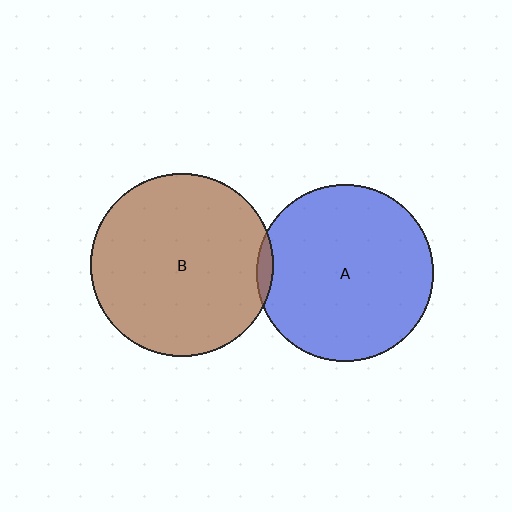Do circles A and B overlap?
Yes.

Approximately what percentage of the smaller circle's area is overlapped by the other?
Approximately 5%.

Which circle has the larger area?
Circle B (brown).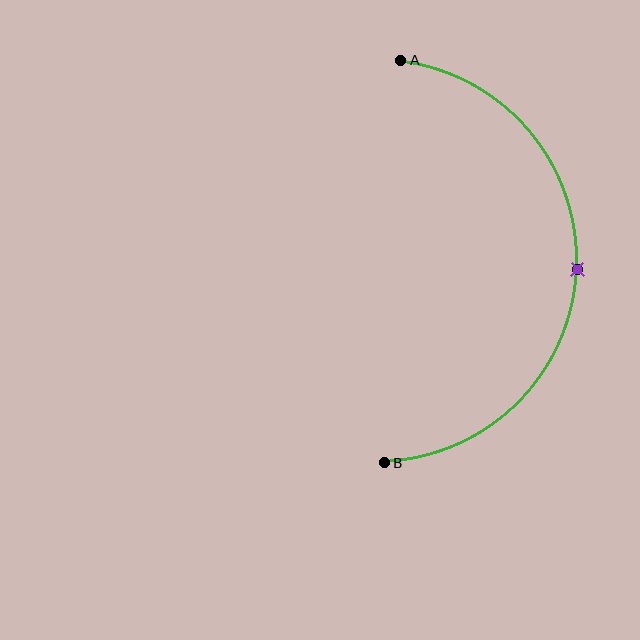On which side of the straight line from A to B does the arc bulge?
The arc bulges to the right of the straight line connecting A and B.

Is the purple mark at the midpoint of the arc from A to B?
Yes. The purple mark lies on the arc at equal arc-length from both A and B — it is the arc midpoint.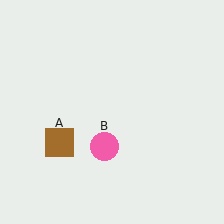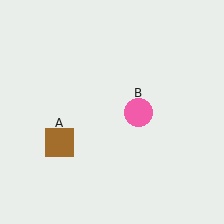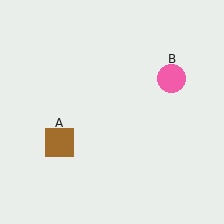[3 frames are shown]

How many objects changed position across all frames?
1 object changed position: pink circle (object B).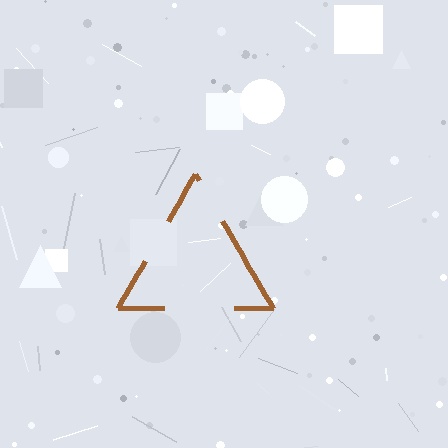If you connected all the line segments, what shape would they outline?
They would outline a triangle.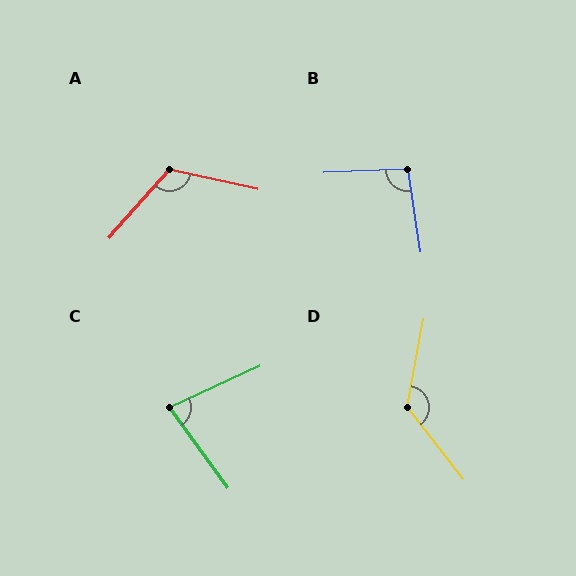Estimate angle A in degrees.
Approximately 119 degrees.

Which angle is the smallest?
C, at approximately 79 degrees.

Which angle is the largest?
D, at approximately 132 degrees.